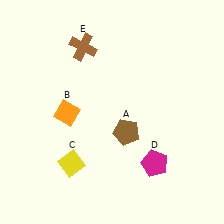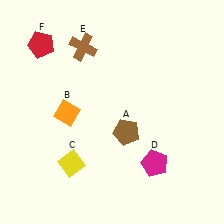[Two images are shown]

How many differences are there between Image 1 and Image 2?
There is 1 difference between the two images.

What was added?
A red pentagon (F) was added in Image 2.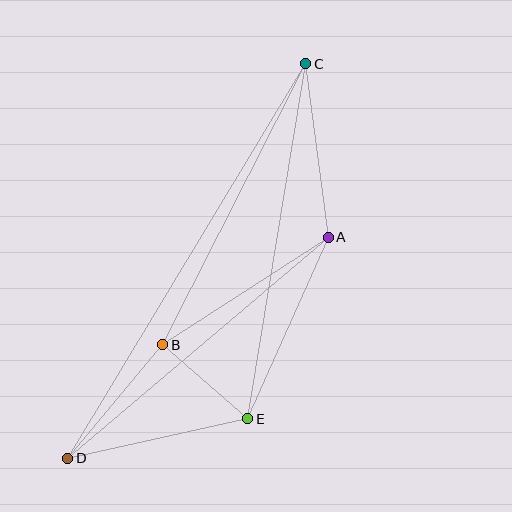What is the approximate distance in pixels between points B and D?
The distance between B and D is approximately 148 pixels.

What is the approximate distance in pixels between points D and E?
The distance between D and E is approximately 184 pixels.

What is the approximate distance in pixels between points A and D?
The distance between A and D is approximately 342 pixels.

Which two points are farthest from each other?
Points C and D are farthest from each other.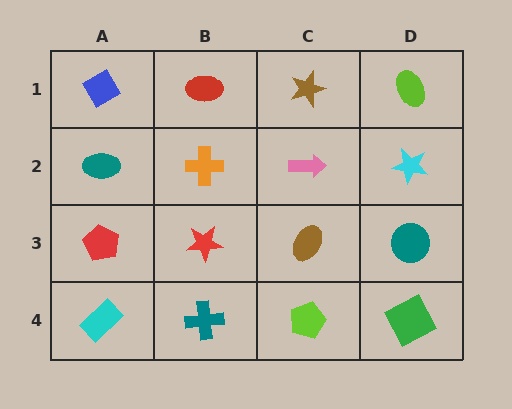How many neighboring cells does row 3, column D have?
3.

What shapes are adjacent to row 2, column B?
A red ellipse (row 1, column B), a red star (row 3, column B), a teal ellipse (row 2, column A), a pink arrow (row 2, column C).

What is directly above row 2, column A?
A blue diamond.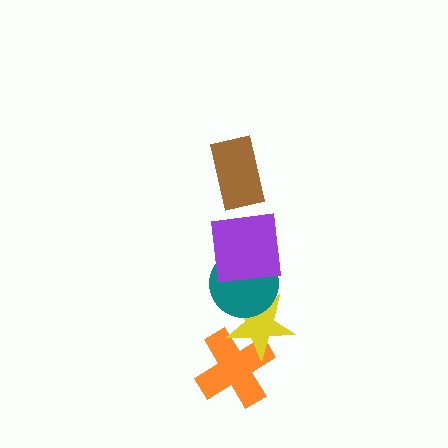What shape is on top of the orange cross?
The yellow star is on top of the orange cross.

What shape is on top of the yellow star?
The teal circle is on top of the yellow star.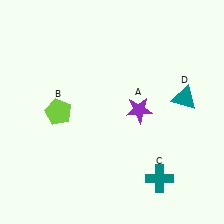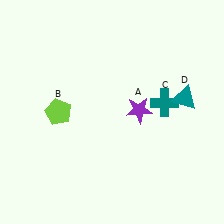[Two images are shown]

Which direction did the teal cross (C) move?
The teal cross (C) moved up.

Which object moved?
The teal cross (C) moved up.